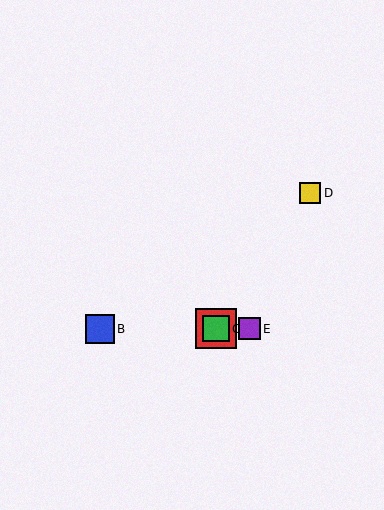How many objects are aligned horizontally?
4 objects (A, B, C, E) are aligned horizontally.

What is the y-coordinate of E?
Object E is at y≈329.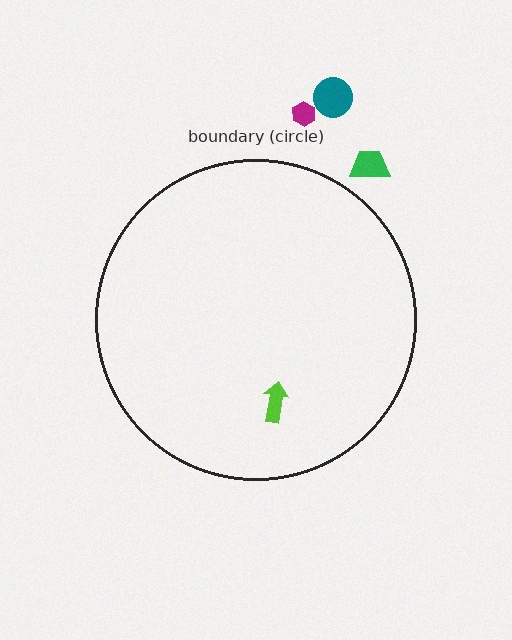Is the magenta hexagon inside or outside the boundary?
Outside.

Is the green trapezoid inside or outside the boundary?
Outside.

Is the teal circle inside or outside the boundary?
Outside.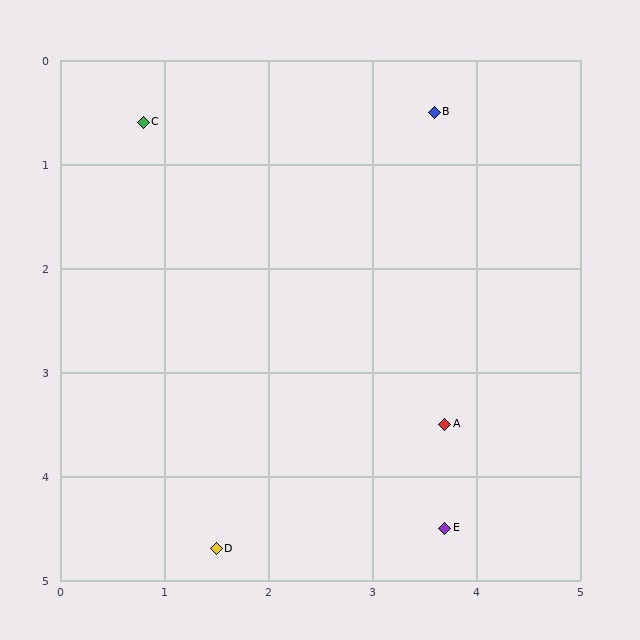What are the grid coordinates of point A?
Point A is at approximately (3.7, 3.5).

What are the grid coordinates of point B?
Point B is at approximately (3.6, 0.5).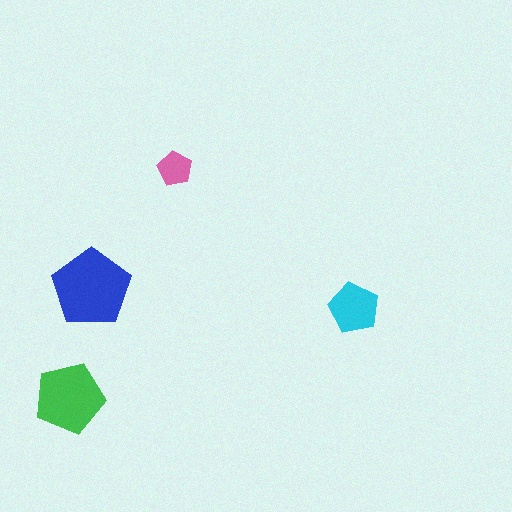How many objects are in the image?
There are 4 objects in the image.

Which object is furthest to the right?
The cyan pentagon is rightmost.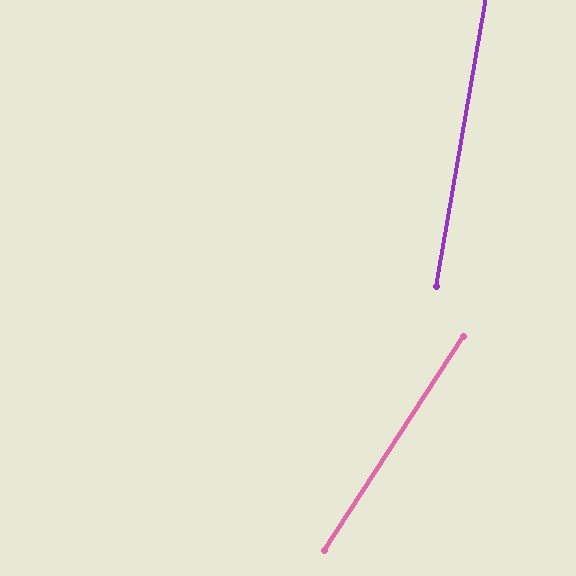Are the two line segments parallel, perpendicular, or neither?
Neither parallel nor perpendicular — they differ by about 23°.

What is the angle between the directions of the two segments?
Approximately 23 degrees.